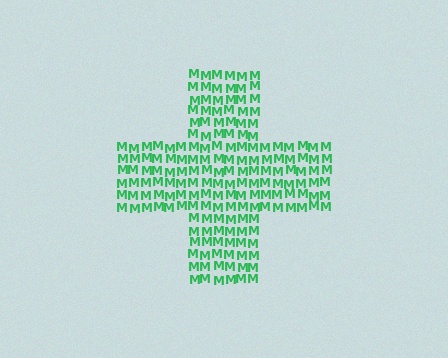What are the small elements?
The small elements are letter M's.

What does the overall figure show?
The overall figure shows a cross.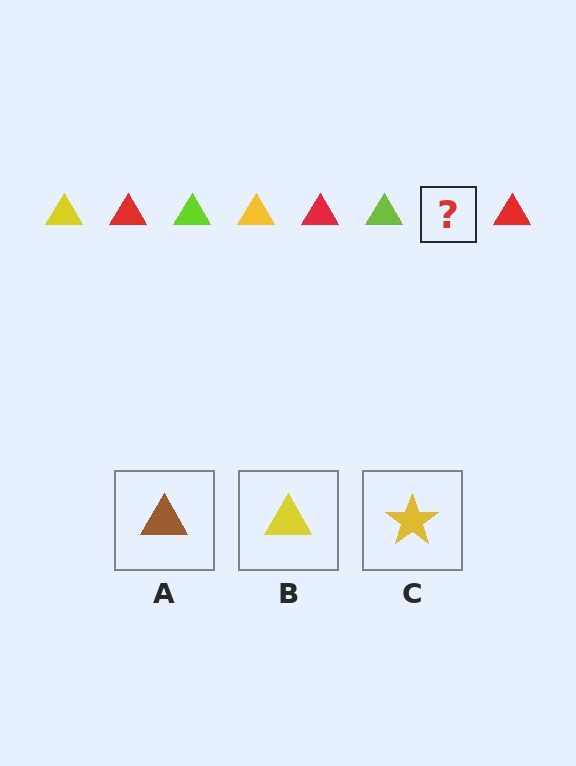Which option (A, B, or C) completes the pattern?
B.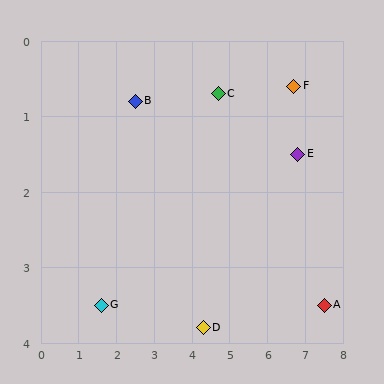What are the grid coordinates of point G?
Point G is at approximately (1.6, 3.5).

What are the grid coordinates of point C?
Point C is at approximately (4.7, 0.7).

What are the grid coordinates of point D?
Point D is at approximately (4.3, 3.8).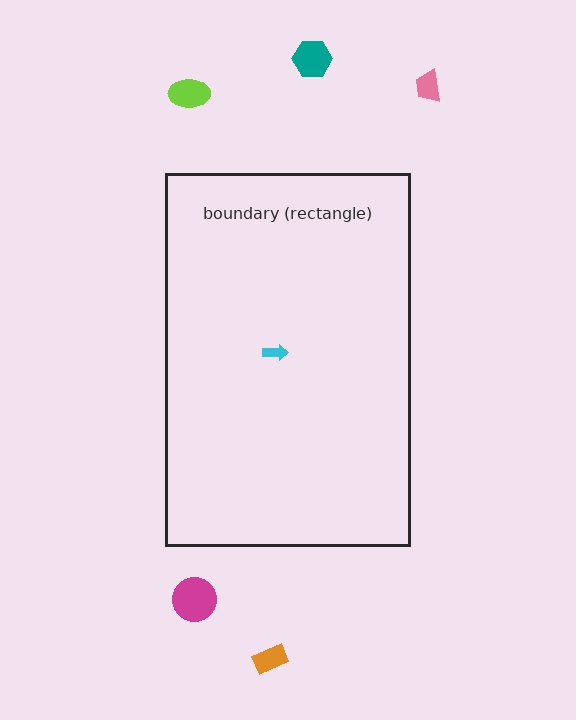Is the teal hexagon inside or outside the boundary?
Outside.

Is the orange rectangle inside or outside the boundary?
Outside.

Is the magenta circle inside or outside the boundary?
Outside.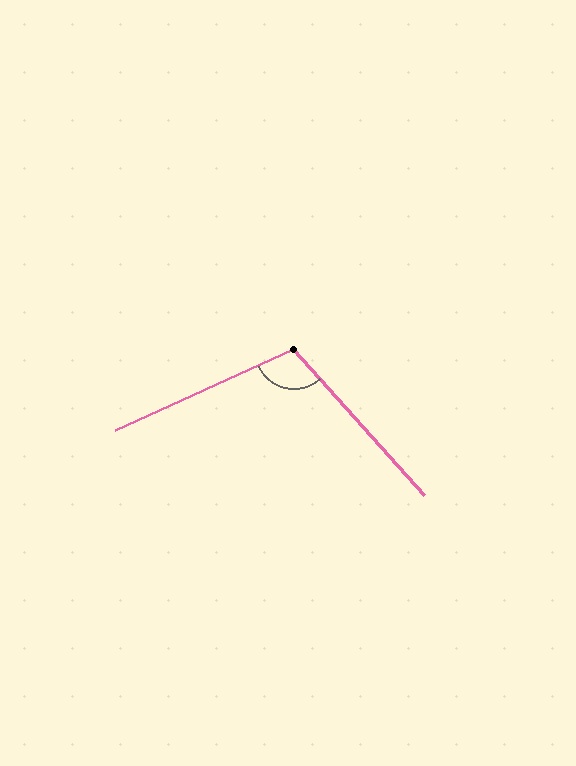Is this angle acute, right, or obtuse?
It is obtuse.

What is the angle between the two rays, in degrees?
Approximately 107 degrees.